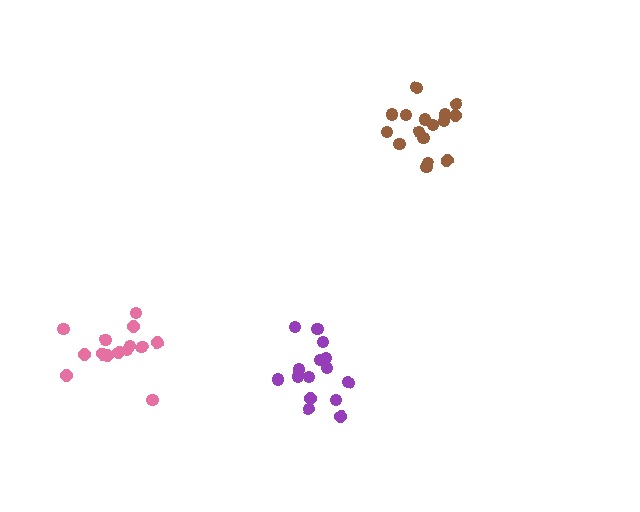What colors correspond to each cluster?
The clusters are colored: purple, brown, pink.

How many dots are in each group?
Group 1: 15 dots, Group 2: 16 dots, Group 3: 14 dots (45 total).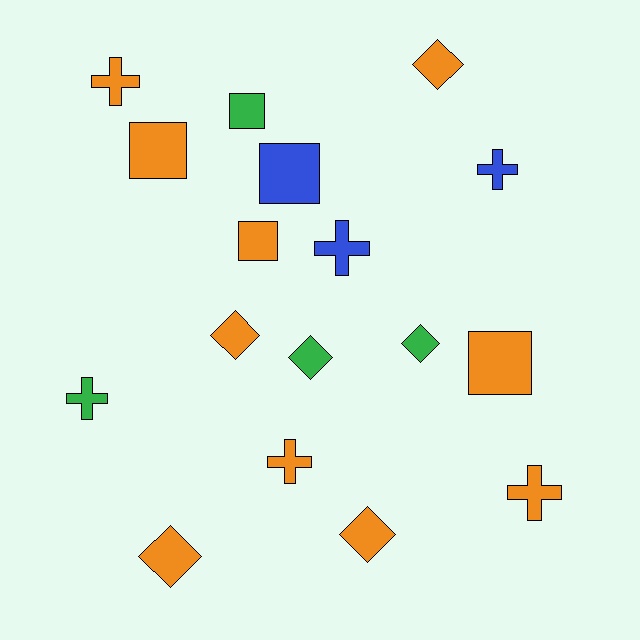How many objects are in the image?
There are 17 objects.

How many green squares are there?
There is 1 green square.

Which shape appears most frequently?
Diamond, with 6 objects.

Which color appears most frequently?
Orange, with 10 objects.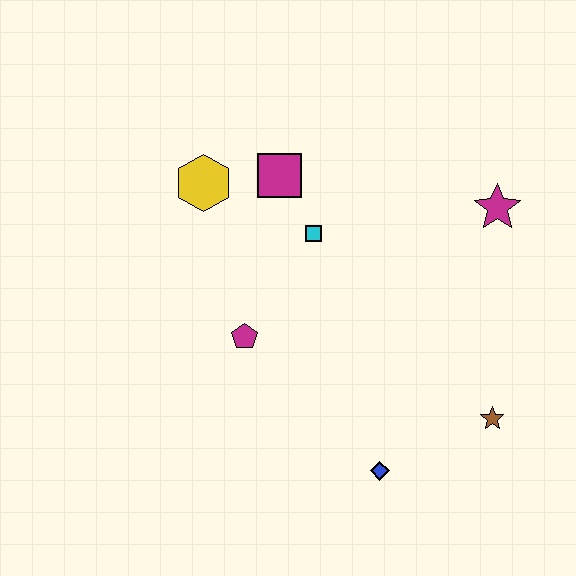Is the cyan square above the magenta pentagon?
Yes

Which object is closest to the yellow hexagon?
The magenta square is closest to the yellow hexagon.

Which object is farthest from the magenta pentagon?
The magenta star is farthest from the magenta pentagon.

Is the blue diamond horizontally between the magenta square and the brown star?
Yes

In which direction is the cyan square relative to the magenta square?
The cyan square is below the magenta square.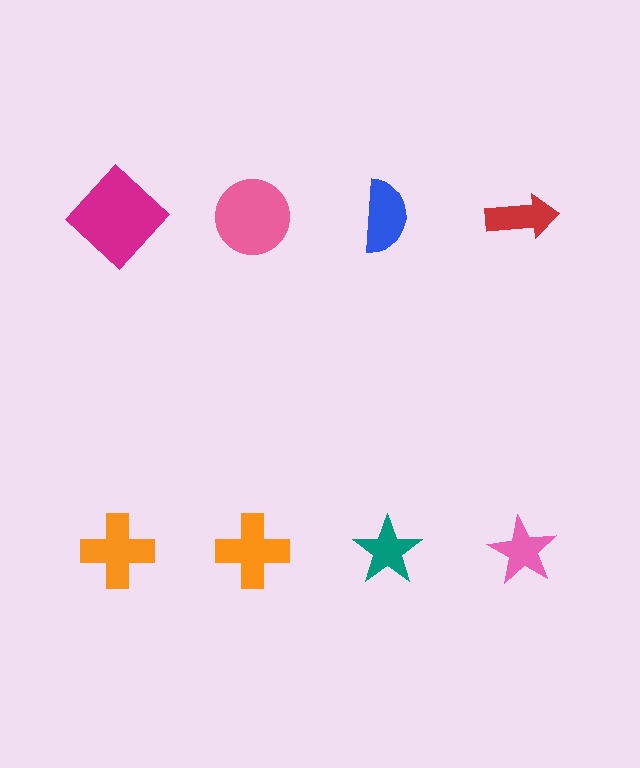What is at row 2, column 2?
An orange cross.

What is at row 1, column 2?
A pink circle.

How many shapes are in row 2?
4 shapes.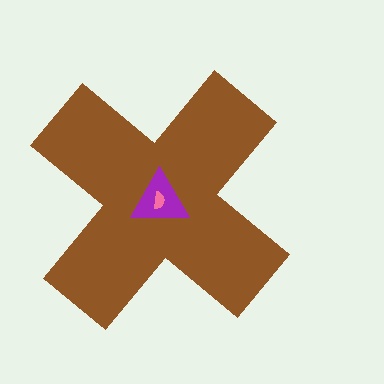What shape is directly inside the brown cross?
The purple triangle.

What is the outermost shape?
The brown cross.